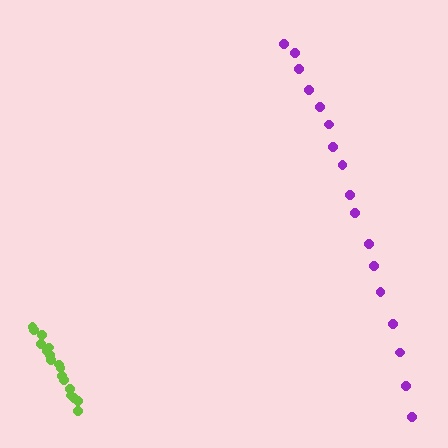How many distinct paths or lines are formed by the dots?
There are 2 distinct paths.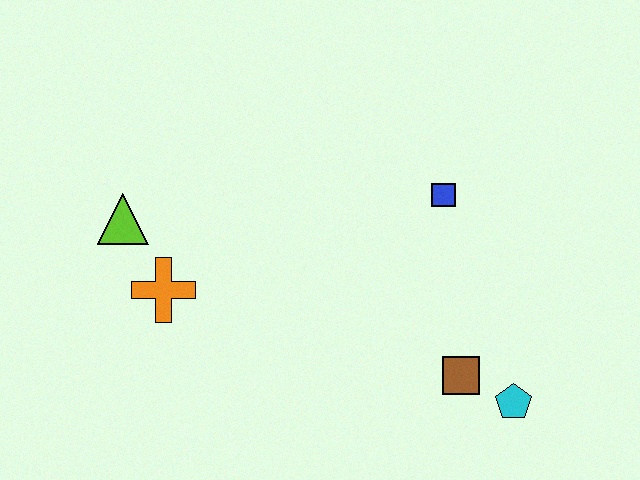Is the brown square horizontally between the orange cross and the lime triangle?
No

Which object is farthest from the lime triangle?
The cyan pentagon is farthest from the lime triangle.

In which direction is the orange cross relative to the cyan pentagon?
The orange cross is to the left of the cyan pentagon.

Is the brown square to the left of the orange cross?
No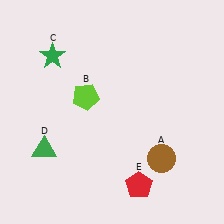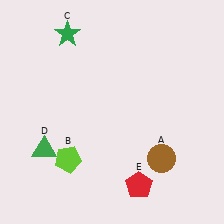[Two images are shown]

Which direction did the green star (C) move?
The green star (C) moved up.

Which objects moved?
The objects that moved are: the lime pentagon (B), the green star (C).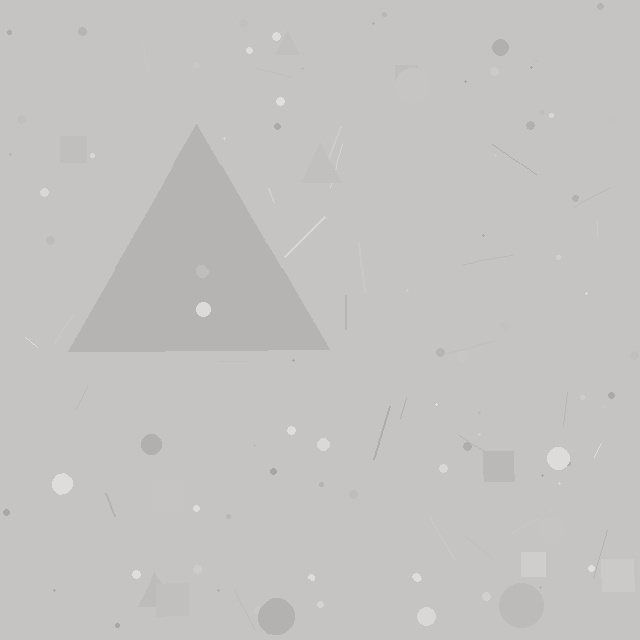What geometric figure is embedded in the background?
A triangle is embedded in the background.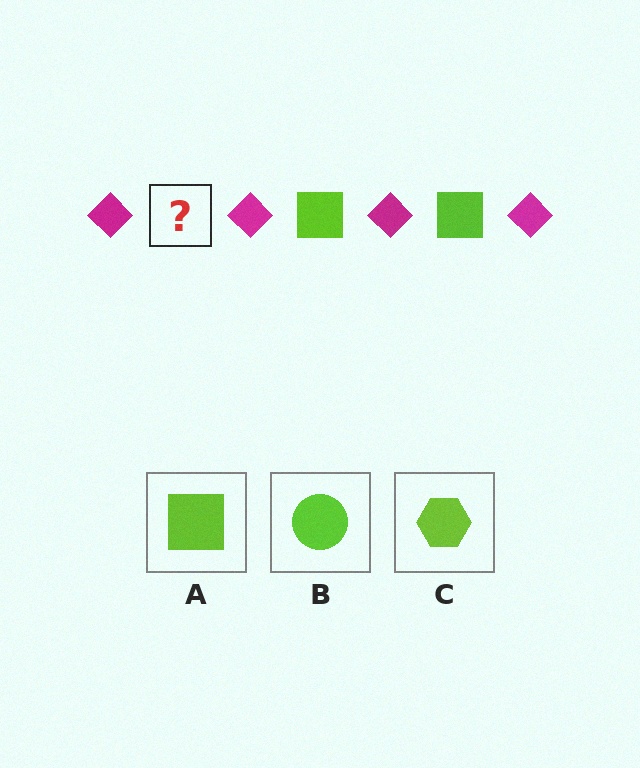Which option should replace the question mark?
Option A.